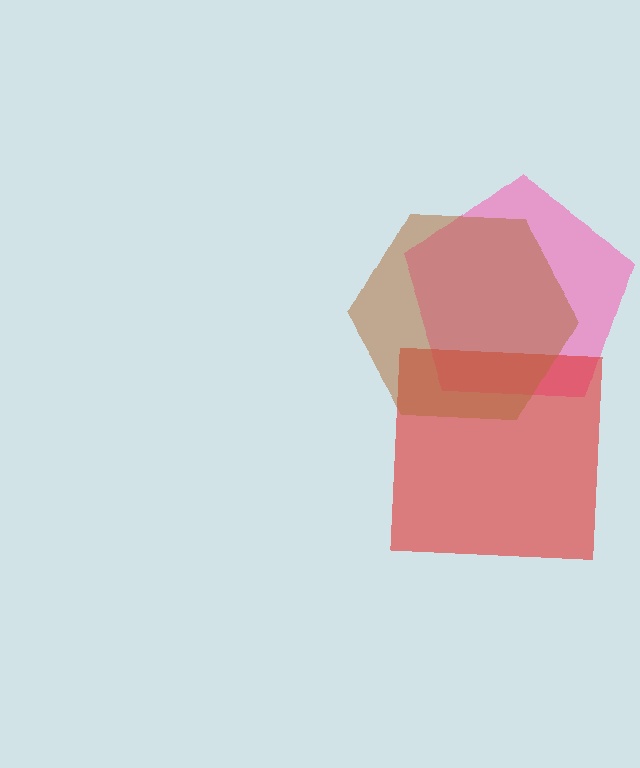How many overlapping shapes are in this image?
There are 3 overlapping shapes in the image.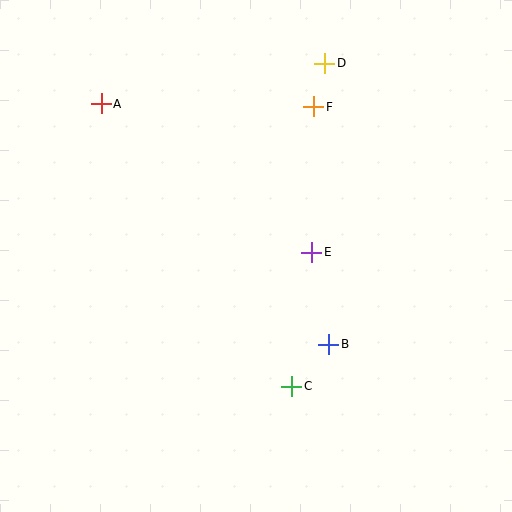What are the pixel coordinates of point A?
Point A is at (101, 104).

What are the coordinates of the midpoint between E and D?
The midpoint between E and D is at (318, 158).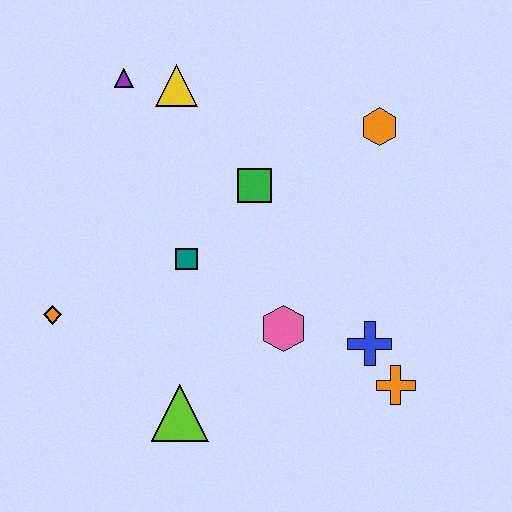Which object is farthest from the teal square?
The orange cross is farthest from the teal square.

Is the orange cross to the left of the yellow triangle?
No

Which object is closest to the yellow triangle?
The purple triangle is closest to the yellow triangle.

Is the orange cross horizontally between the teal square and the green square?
No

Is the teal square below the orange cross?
No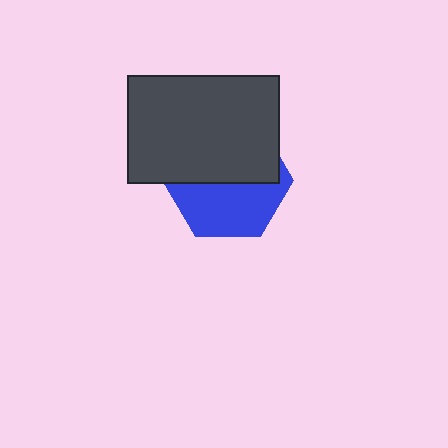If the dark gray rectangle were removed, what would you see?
You would see the complete blue hexagon.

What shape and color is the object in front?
The object in front is a dark gray rectangle.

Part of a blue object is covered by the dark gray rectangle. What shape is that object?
It is a hexagon.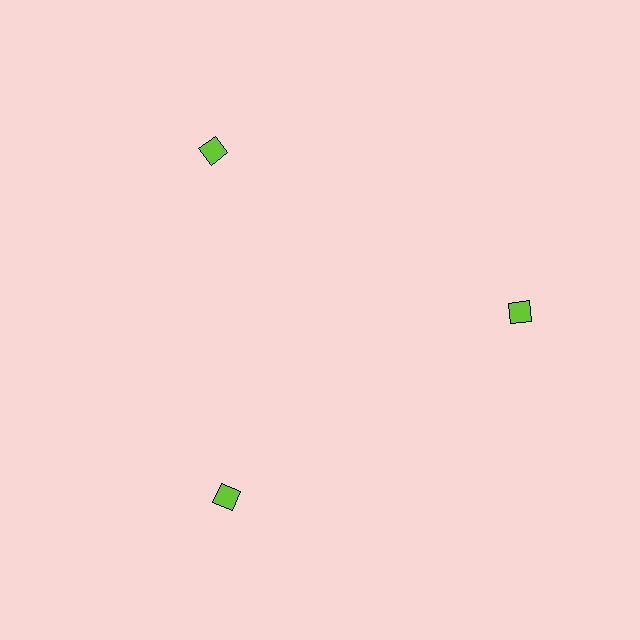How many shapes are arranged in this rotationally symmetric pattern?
There are 3 shapes, arranged in 3 groups of 1.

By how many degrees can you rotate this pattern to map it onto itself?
The pattern maps onto itself every 120 degrees of rotation.